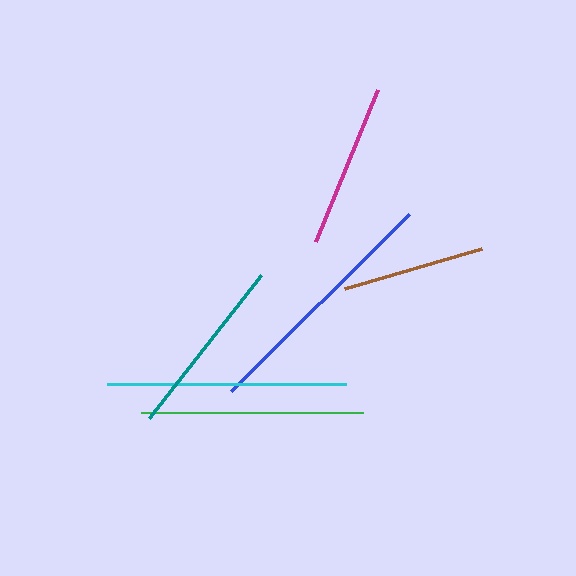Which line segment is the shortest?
The brown line is the shortest at approximately 143 pixels.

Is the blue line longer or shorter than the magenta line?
The blue line is longer than the magenta line.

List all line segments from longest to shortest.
From longest to shortest: blue, cyan, green, teal, magenta, brown.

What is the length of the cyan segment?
The cyan segment is approximately 239 pixels long.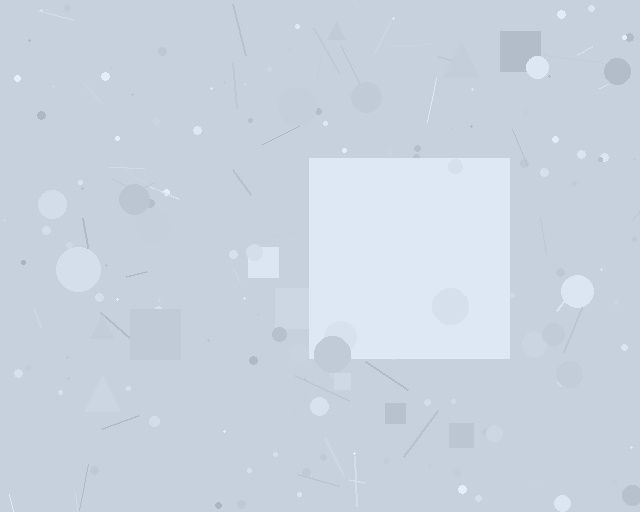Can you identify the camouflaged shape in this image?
The camouflaged shape is a square.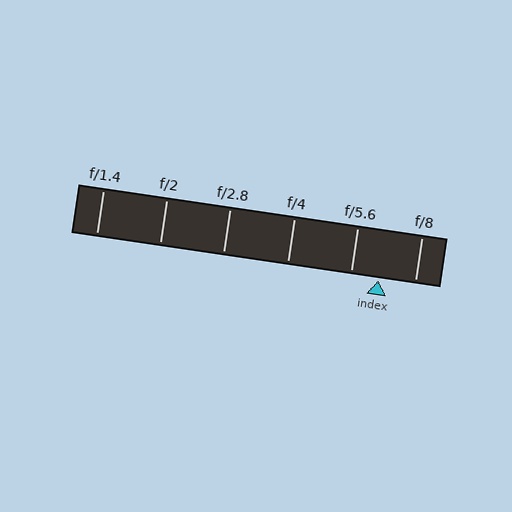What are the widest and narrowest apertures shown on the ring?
The widest aperture shown is f/1.4 and the narrowest is f/8.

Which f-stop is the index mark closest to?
The index mark is closest to f/5.6.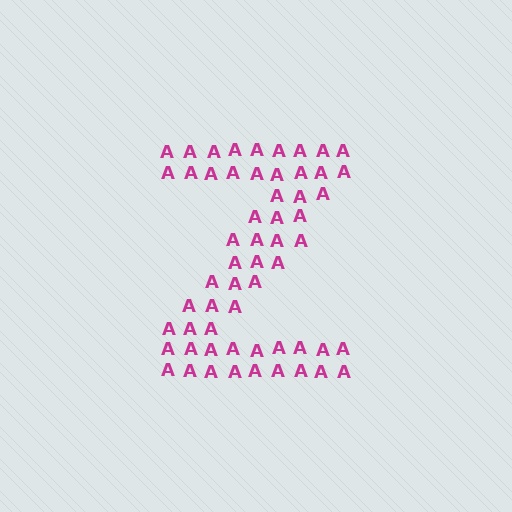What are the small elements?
The small elements are letter A's.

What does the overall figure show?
The overall figure shows the letter Z.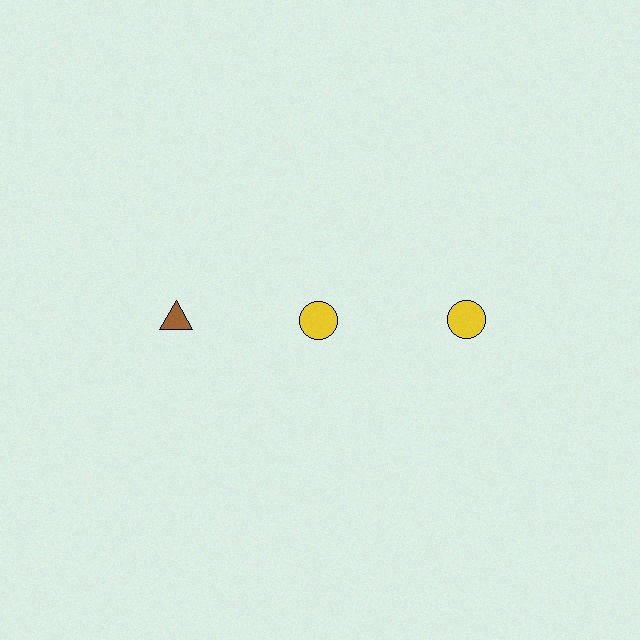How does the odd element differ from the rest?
It differs in both color (brown instead of yellow) and shape (triangle instead of circle).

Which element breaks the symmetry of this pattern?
The brown triangle in the top row, leftmost column breaks the symmetry. All other shapes are yellow circles.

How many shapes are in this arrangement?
There are 3 shapes arranged in a grid pattern.